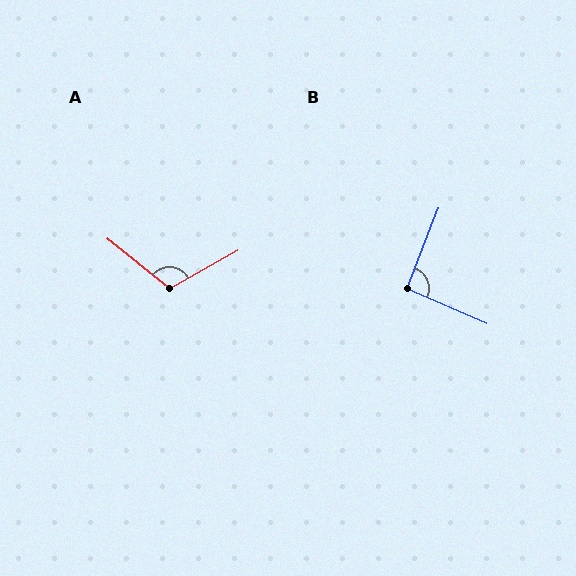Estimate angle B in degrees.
Approximately 92 degrees.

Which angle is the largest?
A, at approximately 112 degrees.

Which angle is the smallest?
B, at approximately 92 degrees.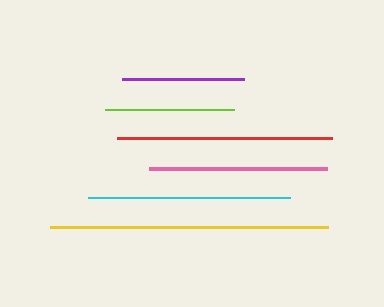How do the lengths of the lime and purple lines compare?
The lime and purple lines are approximately the same length.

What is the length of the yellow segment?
The yellow segment is approximately 279 pixels long.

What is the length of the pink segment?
The pink segment is approximately 177 pixels long.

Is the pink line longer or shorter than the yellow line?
The yellow line is longer than the pink line.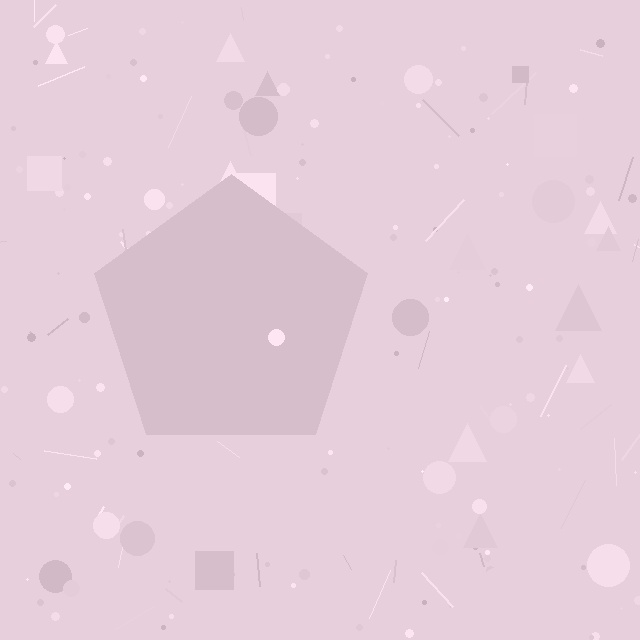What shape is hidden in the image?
A pentagon is hidden in the image.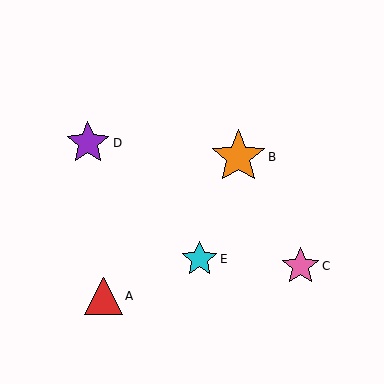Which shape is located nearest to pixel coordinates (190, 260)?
The cyan star (labeled E) at (199, 259) is nearest to that location.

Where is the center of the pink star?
The center of the pink star is at (301, 266).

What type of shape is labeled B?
Shape B is an orange star.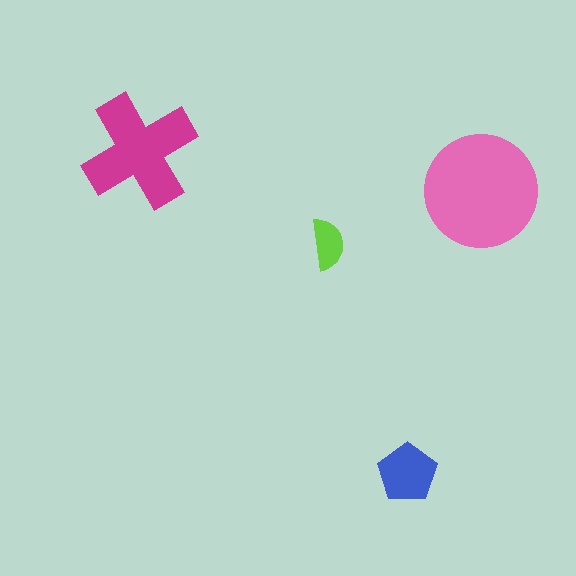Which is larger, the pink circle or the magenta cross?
The pink circle.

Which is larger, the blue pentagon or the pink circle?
The pink circle.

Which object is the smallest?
The lime semicircle.